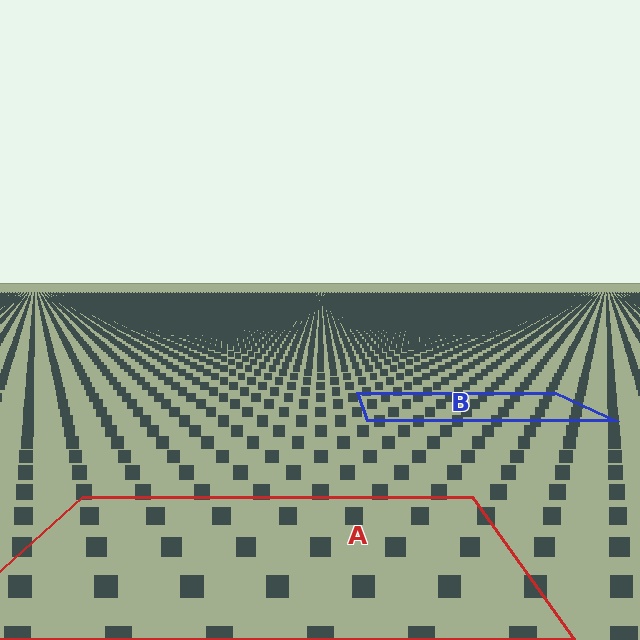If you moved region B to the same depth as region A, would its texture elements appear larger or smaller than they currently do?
They would appear larger. At a closer depth, the same texture elements are projected at a bigger on-screen size.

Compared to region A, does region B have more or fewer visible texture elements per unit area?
Region B has more texture elements per unit area — they are packed more densely because it is farther away.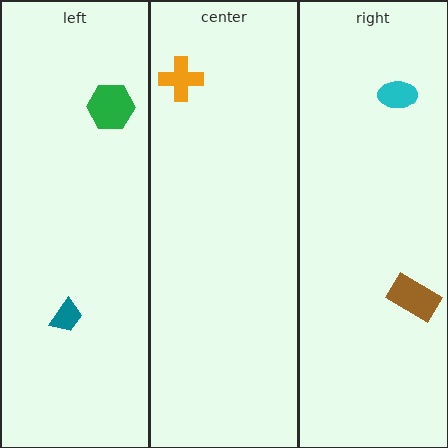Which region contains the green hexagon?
The left region.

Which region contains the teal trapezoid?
The left region.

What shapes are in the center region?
The orange cross.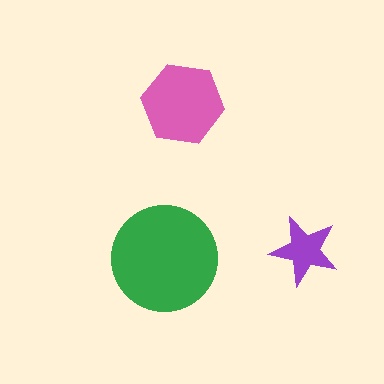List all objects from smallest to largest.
The purple star, the pink hexagon, the green circle.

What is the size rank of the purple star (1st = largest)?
3rd.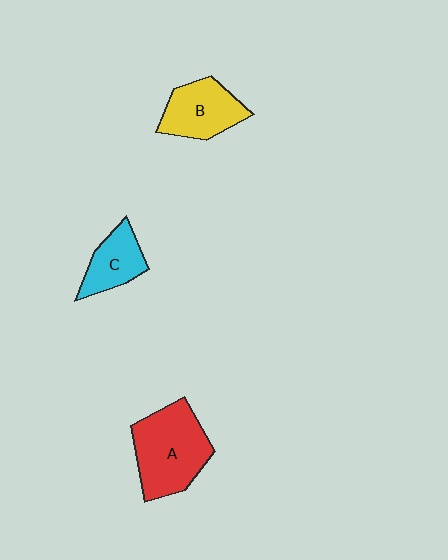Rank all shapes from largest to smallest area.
From largest to smallest: A (red), B (yellow), C (cyan).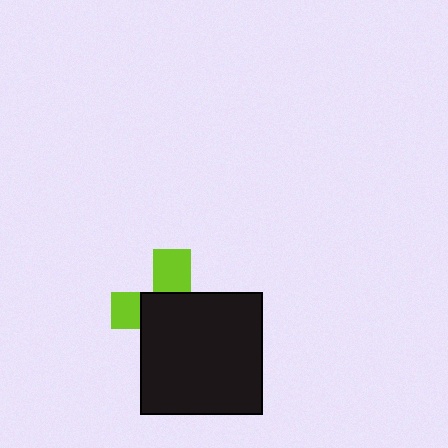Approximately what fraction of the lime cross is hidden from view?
Roughly 66% of the lime cross is hidden behind the black square.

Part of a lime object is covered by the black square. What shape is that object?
It is a cross.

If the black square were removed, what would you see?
You would see the complete lime cross.